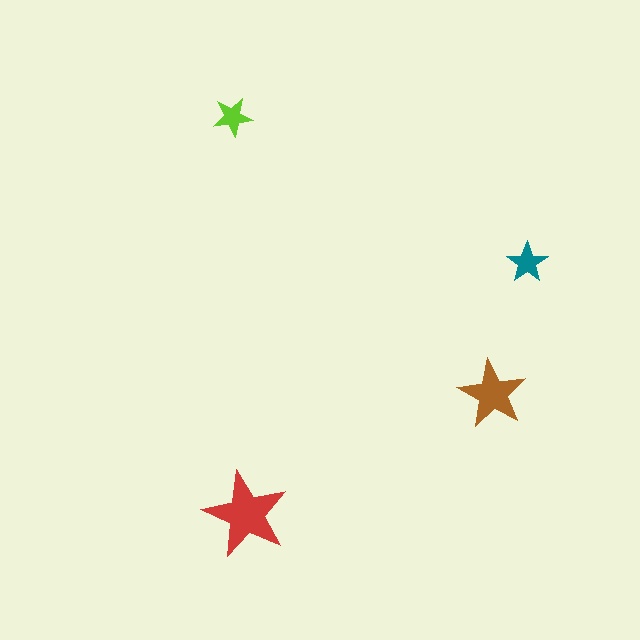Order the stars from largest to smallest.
the red one, the brown one, the teal one, the lime one.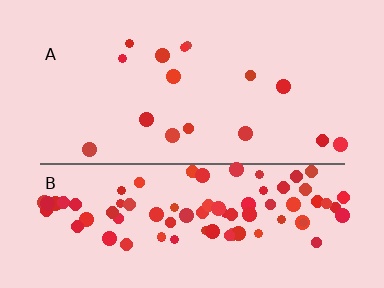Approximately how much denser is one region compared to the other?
Approximately 5.8× — region B over region A.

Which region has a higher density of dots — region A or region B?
B (the bottom).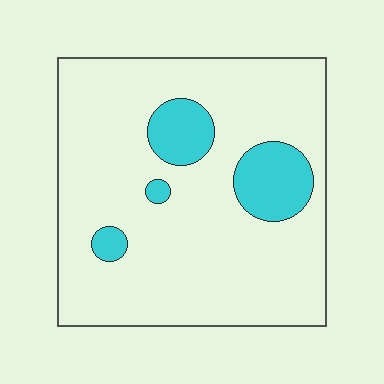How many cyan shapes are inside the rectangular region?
4.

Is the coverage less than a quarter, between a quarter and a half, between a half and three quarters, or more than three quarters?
Less than a quarter.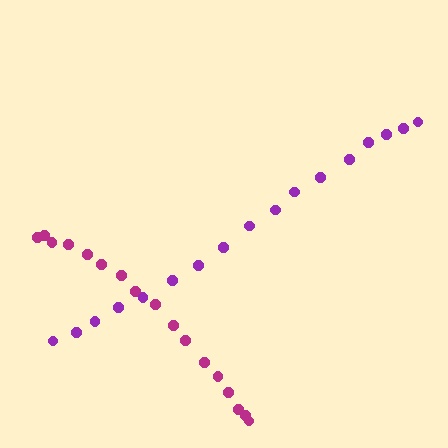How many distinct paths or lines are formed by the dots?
There are 2 distinct paths.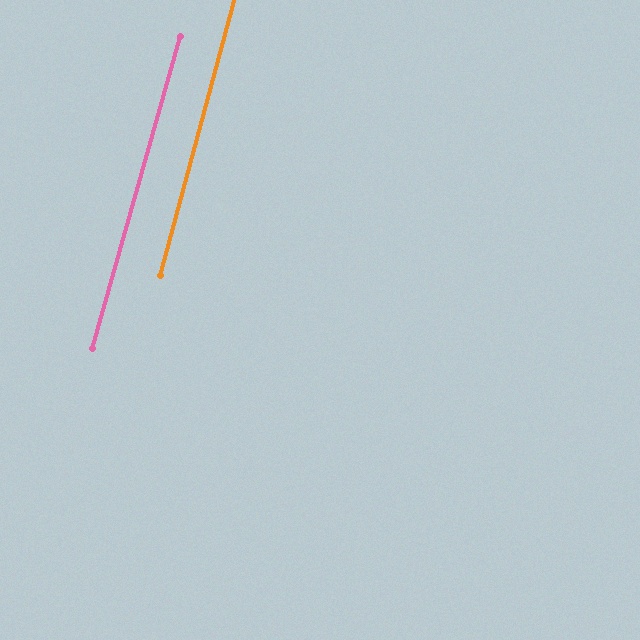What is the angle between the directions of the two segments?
Approximately 1 degree.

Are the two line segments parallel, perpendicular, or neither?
Parallel — their directions differ by only 0.5°.